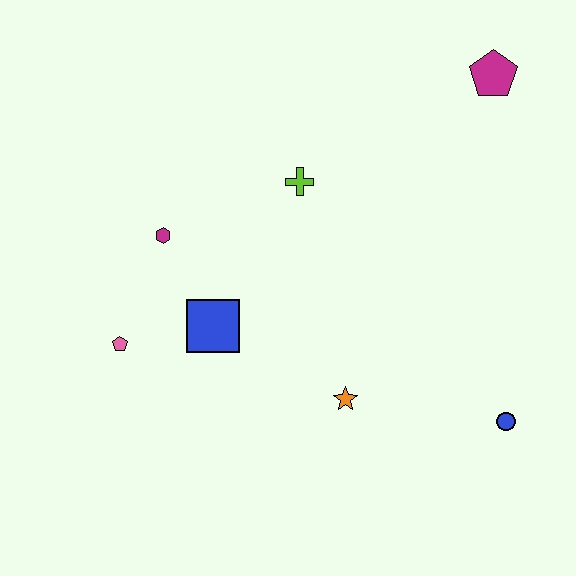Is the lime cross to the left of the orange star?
Yes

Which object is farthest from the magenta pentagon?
The pink pentagon is farthest from the magenta pentagon.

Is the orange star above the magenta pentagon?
No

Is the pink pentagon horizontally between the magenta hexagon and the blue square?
No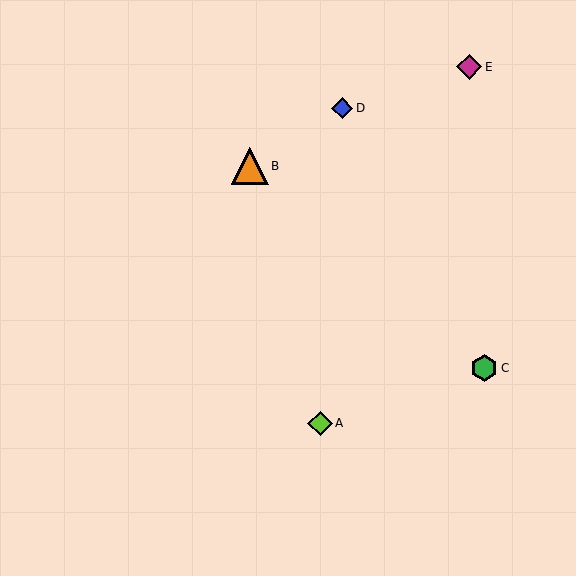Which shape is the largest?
The orange triangle (labeled B) is the largest.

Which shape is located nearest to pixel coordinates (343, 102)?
The blue diamond (labeled D) at (342, 108) is nearest to that location.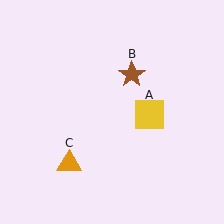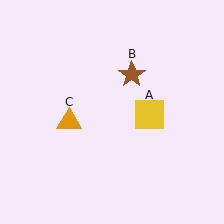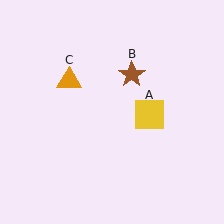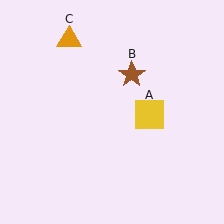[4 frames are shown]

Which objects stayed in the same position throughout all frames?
Yellow square (object A) and brown star (object B) remained stationary.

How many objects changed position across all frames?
1 object changed position: orange triangle (object C).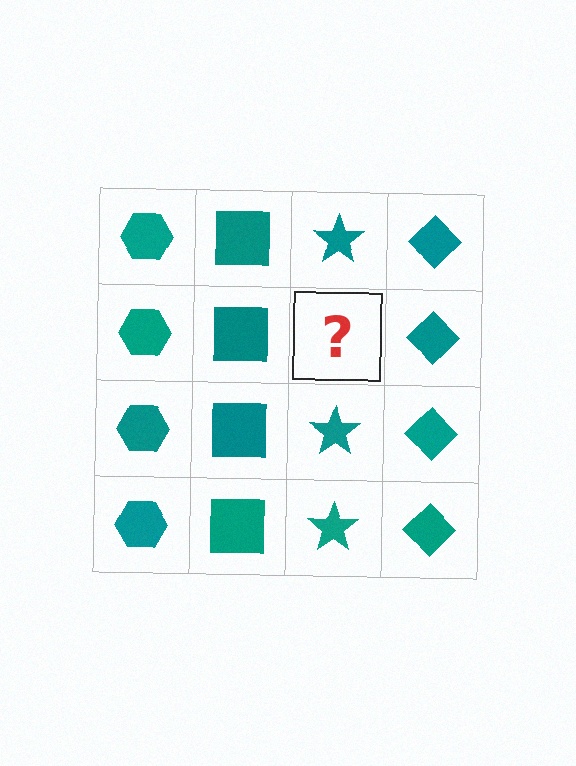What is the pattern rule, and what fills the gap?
The rule is that each column has a consistent shape. The gap should be filled with a teal star.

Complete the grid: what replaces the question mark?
The question mark should be replaced with a teal star.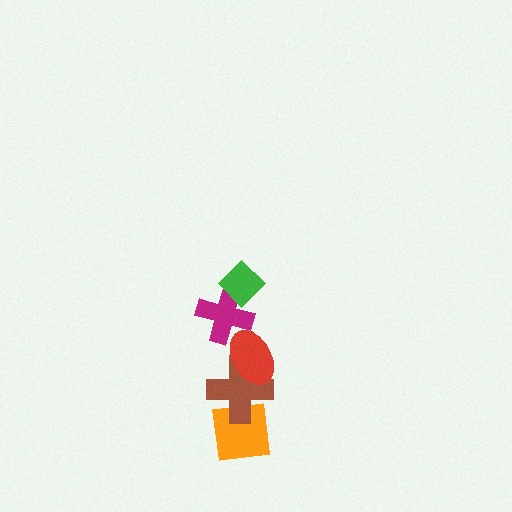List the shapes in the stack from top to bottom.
From top to bottom: the green diamond, the magenta cross, the red ellipse, the brown cross, the orange square.